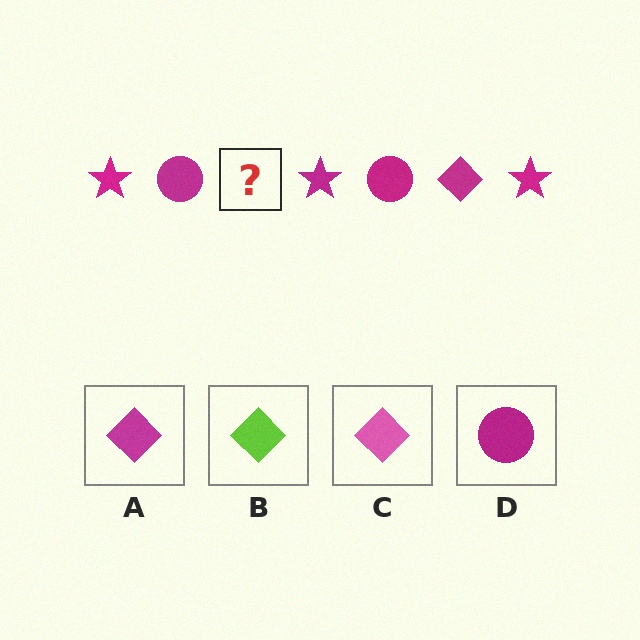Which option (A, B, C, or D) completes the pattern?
A.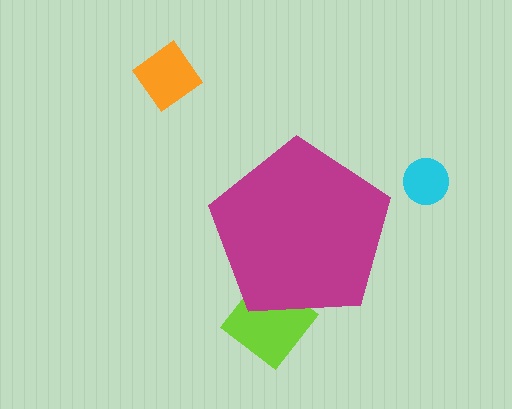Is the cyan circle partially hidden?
No, the cyan circle is fully visible.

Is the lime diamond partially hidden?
Yes, the lime diamond is partially hidden behind the magenta pentagon.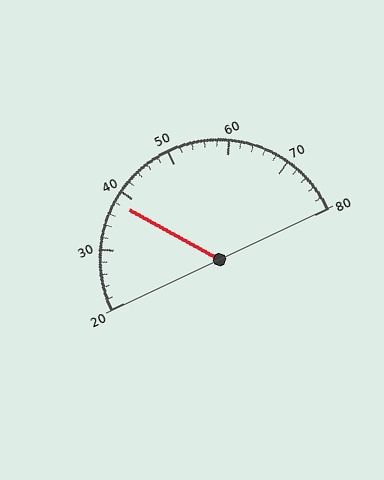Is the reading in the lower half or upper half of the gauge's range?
The reading is in the lower half of the range (20 to 80).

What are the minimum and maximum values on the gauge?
The gauge ranges from 20 to 80.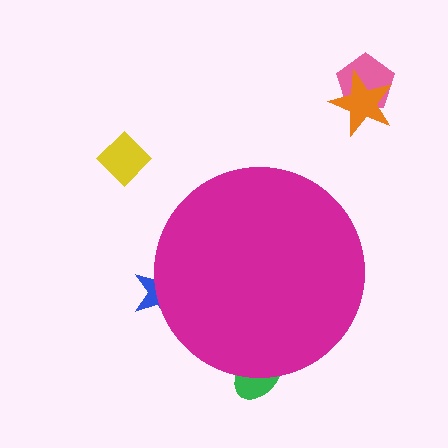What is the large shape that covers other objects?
A magenta circle.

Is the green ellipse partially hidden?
Yes, the green ellipse is partially hidden behind the magenta circle.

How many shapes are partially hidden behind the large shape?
2 shapes are partially hidden.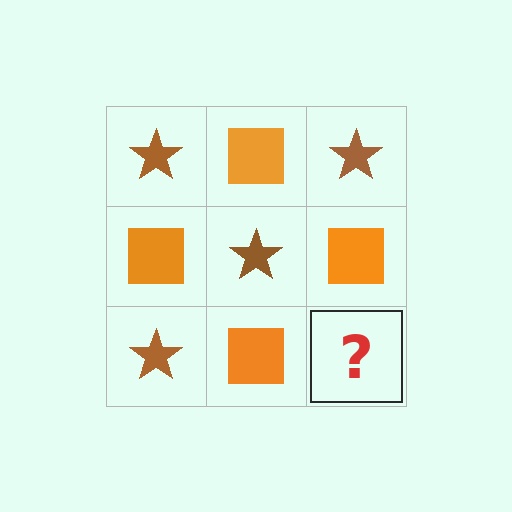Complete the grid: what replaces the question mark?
The question mark should be replaced with a brown star.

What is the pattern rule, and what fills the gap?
The rule is that it alternates brown star and orange square in a checkerboard pattern. The gap should be filled with a brown star.